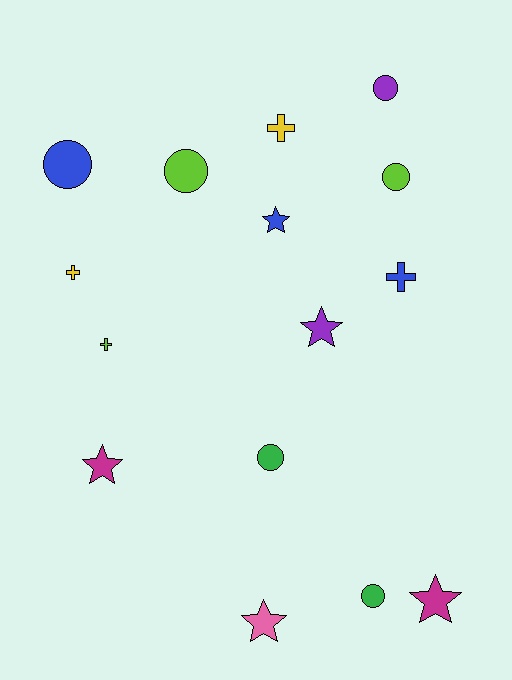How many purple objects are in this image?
There are 2 purple objects.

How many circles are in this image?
There are 6 circles.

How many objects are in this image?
There are 15 objects.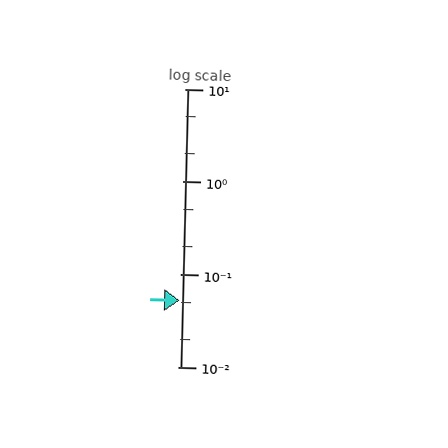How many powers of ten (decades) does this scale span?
The scale spans 3 decades, from 0.01 to 10.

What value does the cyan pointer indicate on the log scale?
The pointer indicates approximately 0.052.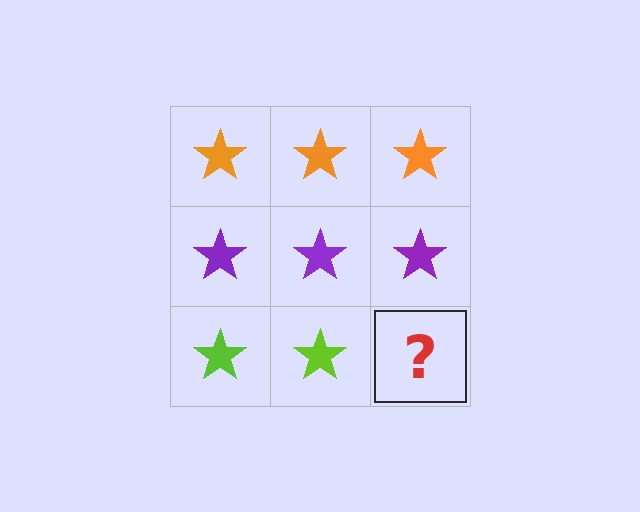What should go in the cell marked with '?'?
The missing cell should contain a lime star.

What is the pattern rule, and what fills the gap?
The rule is that each row has a consistent color. The gap should be filled with a lime star.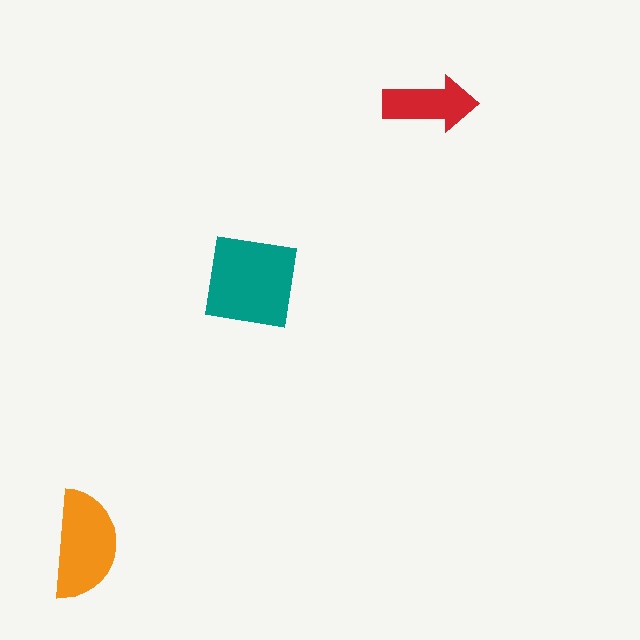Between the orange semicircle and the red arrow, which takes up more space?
The orange semicircle.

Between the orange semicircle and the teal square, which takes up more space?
The teal square.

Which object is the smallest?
The red arrow.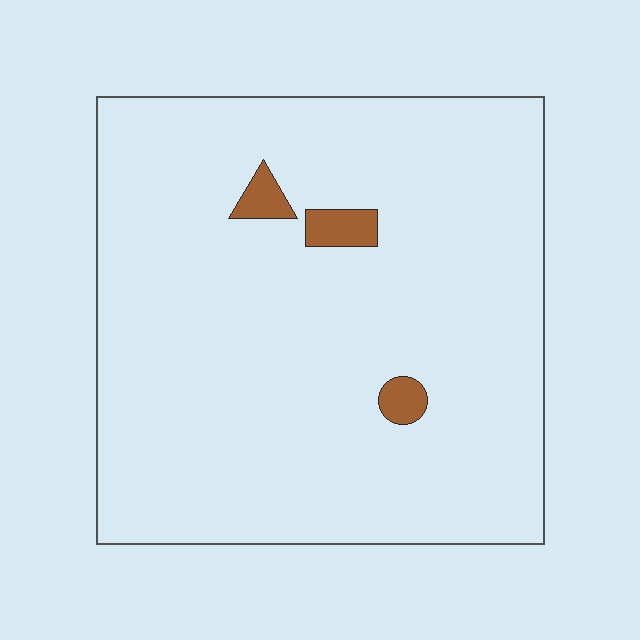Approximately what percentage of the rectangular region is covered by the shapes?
Approximately 5%.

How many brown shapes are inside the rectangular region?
3.